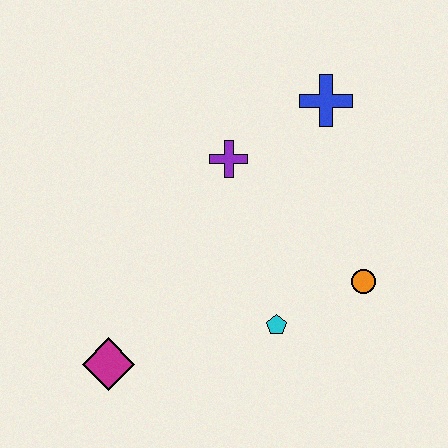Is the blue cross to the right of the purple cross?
Yes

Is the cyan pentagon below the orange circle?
Yes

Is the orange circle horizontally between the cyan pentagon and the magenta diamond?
No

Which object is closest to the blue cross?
The purple cross is closest to the blue cross.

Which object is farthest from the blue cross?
The magenta diamond is farthest from the blue cross.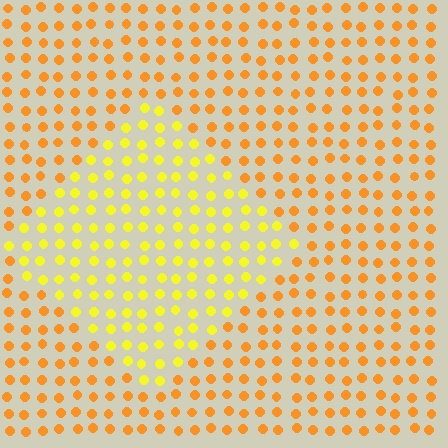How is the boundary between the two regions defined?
The boundary is defined purely by a slight shift in hue (about 30 degrees). Spacing, size, and orientation are identical on both sides.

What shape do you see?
I see a diamond.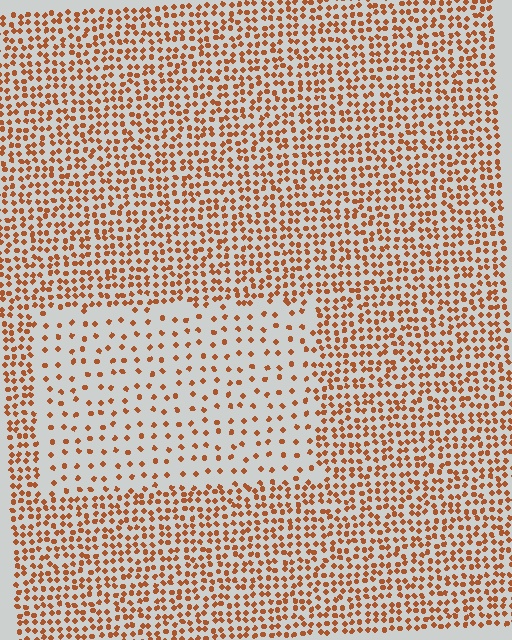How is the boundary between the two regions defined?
The boundary is defined by a change in element density (approximately 2.5x ratio). All elements are the same color, size, and shape.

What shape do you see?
I see a rectangle.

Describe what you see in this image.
The image contains small brown elements arranged at two different densities. A rectangle-shaped region is visible where the elements are less densely packed than the surrounding area.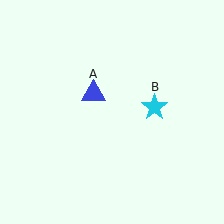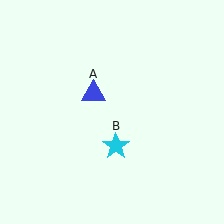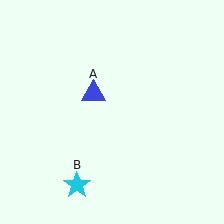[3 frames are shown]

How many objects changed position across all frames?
1 object changed position: cyan star (object B).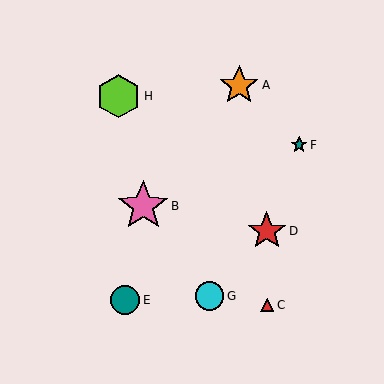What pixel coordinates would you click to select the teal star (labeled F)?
Click at (299, 145) to select the teal star F.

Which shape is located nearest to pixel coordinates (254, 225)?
The red star (labeled D) at (267, 231) is nearest to that location.